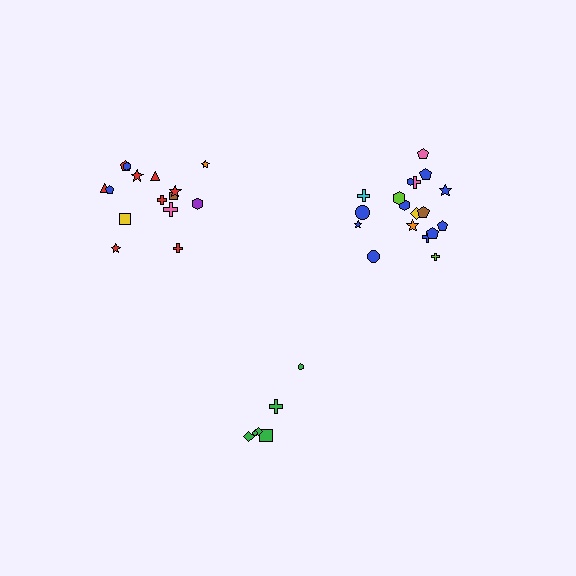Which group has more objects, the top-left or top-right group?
The top-right group.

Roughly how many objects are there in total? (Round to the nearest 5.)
Roughly 40 objects in total.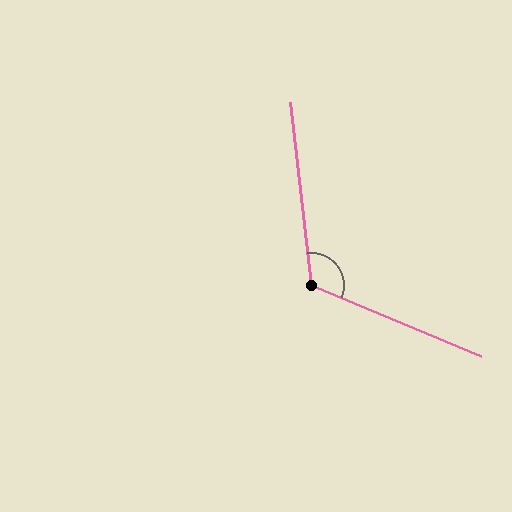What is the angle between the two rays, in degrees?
Approximately 119 degrees.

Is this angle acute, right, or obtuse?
It is obtuse.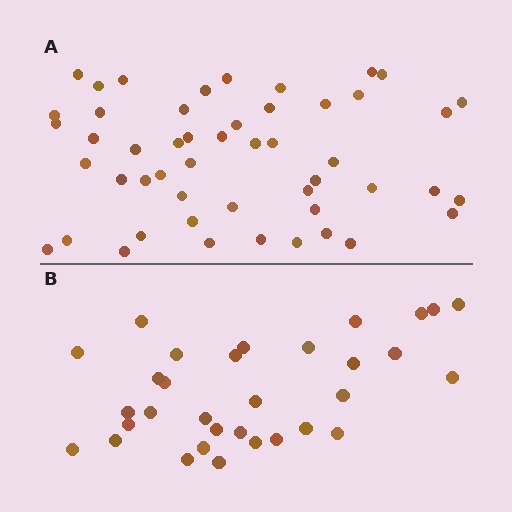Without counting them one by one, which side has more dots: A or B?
Region A (the top region) has more dots.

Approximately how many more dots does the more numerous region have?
Region A has approximately 20 more dots than region B.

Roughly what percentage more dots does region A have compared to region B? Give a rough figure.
About 55% more.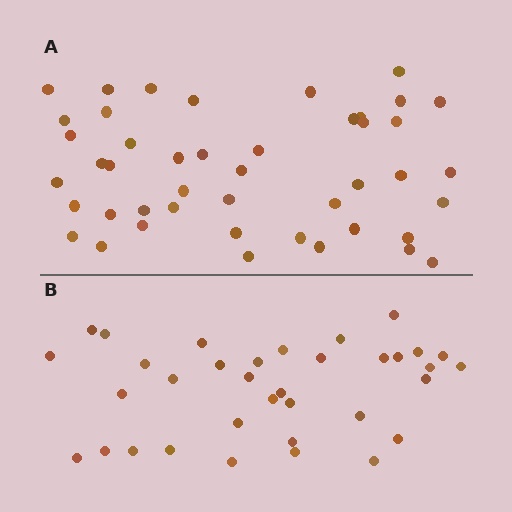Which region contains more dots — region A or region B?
Region A (the top region) has more dots.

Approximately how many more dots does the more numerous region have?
Region A has roughly 10 or so more dots than region B.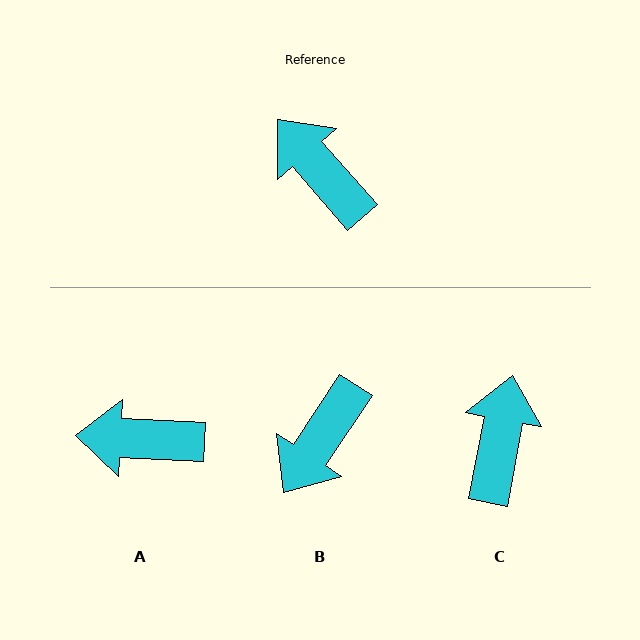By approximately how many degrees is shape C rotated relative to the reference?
Approximately 52 degrees clockwise.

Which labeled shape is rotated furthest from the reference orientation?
B, about 105 degrees away.